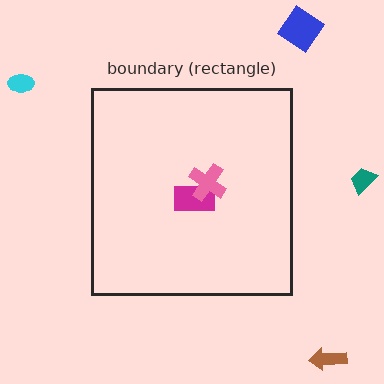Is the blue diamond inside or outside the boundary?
Outside.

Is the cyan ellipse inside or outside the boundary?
Outside.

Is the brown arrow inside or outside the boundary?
Outside.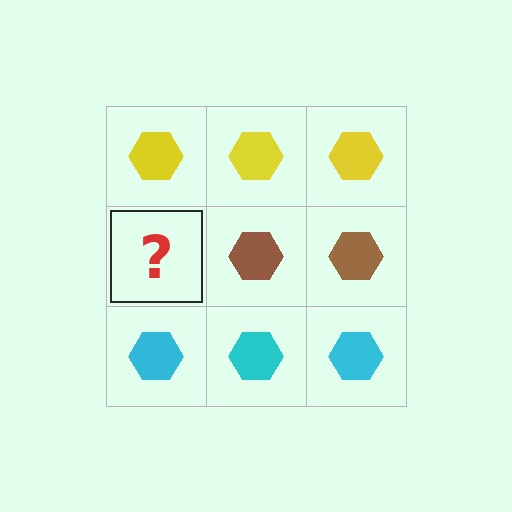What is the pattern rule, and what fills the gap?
The rule is that each row has a consistent color. The gap should be filled with a brown hexagon.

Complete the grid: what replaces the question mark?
The question mark should be replaced with a brown hexagon.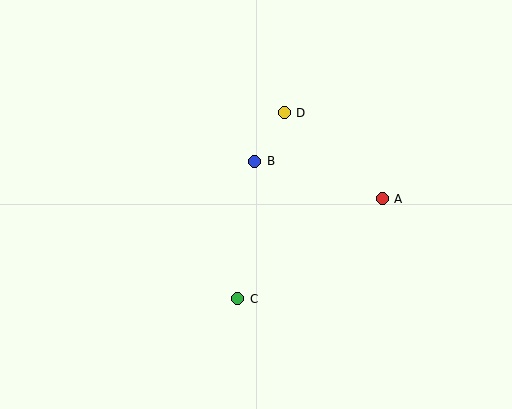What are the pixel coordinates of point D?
Point D is at (284, 113).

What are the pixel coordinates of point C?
Point C is at (238, 299).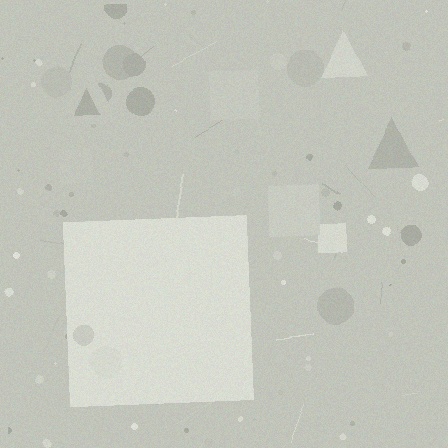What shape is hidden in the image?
A square is hidden in the image.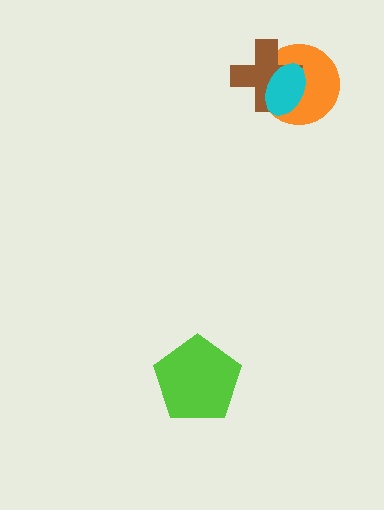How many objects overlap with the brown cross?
2 objects overlap with the brown cross.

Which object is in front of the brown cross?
The cyan ellipse is in front of the brown cross.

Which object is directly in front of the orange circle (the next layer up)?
The brown cross is directly in front of the orange circle.